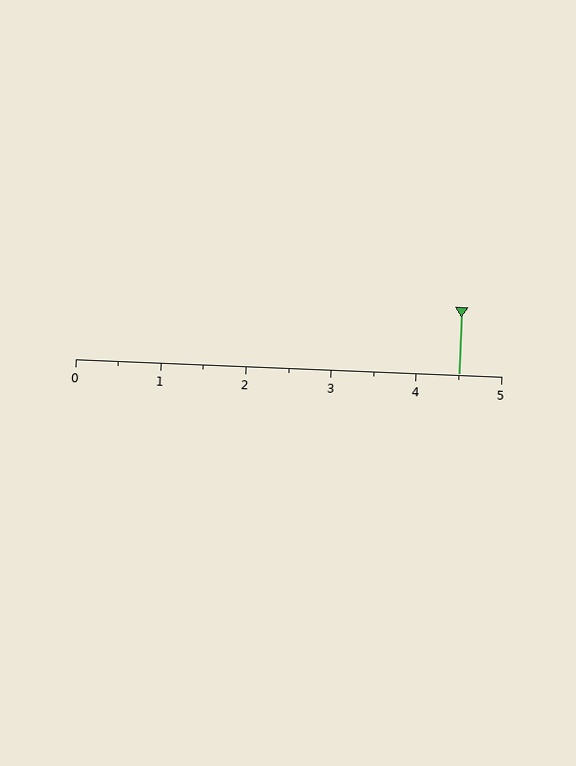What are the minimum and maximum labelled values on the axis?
The axis runs from 0 to 5.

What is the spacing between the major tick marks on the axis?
The major ticks are spaced 1 apart.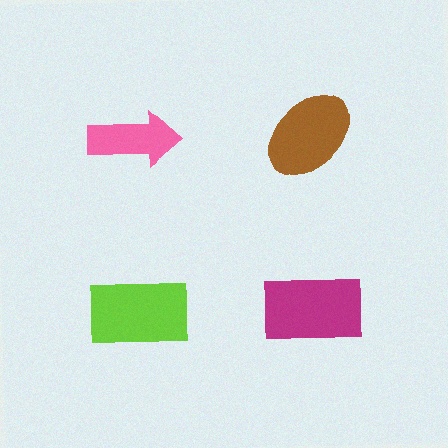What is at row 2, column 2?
A magenta rectangle.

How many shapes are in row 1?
2 shapes.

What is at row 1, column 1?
A pink arrow.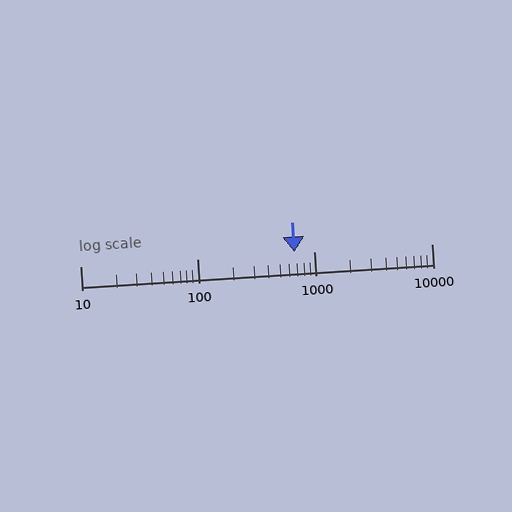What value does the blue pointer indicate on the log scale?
The pointer indicates approximately 670.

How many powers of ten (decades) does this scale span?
The scale spans 3 decades, from 10 to 10000.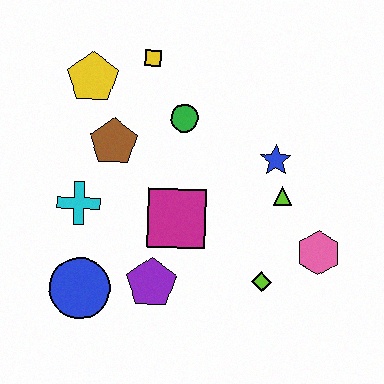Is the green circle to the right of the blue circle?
Yes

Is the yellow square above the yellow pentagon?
Yes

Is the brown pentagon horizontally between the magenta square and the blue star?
No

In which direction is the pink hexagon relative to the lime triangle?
The pink hexagon is below the lime triangle.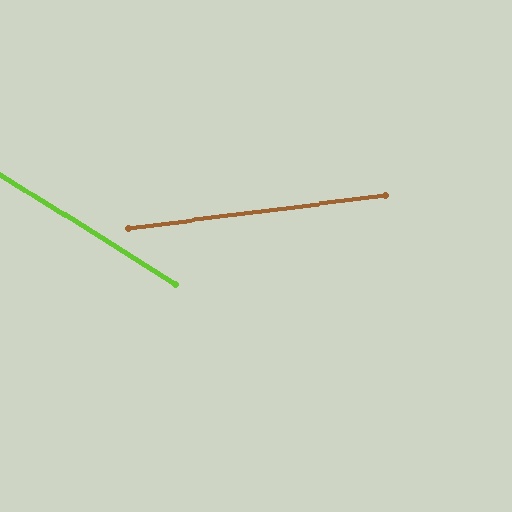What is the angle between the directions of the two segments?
Approximately 39 degrees.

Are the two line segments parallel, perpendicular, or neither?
Neither parallel nor perpendicular — they differ by about 39°.